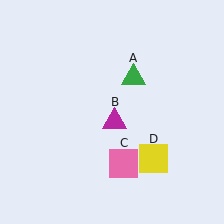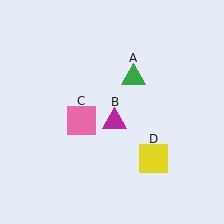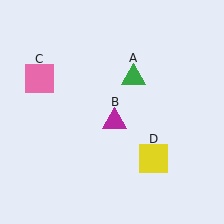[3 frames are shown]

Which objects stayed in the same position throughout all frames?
Green triangle (object A) and magenta triangle (object B) and yellow square (object D) remained stationary.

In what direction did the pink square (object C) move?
The pink square (object C) moved up and to the left.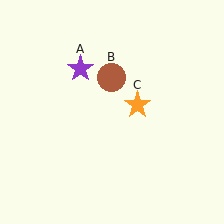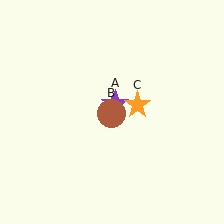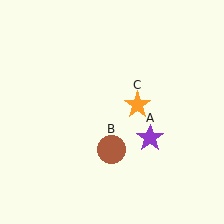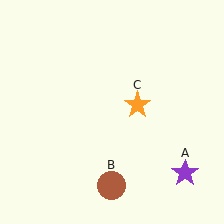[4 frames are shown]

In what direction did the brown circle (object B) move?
The brown circle (object B) moved down.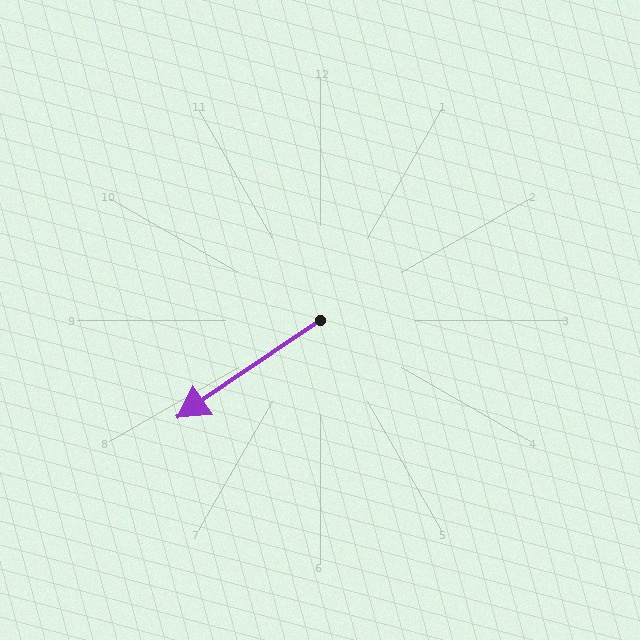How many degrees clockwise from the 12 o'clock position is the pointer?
Approximately 236 degrees.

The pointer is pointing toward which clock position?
Roughly 8 o'clock.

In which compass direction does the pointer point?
Southwest.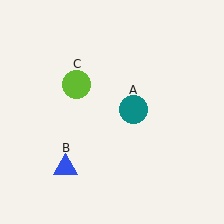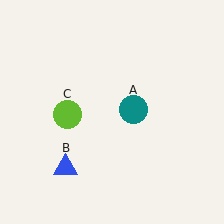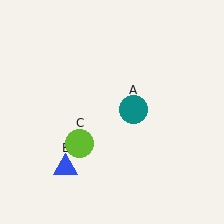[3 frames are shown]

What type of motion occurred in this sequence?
The lime circle (object C) rotated counterclockwise around the center of the scene.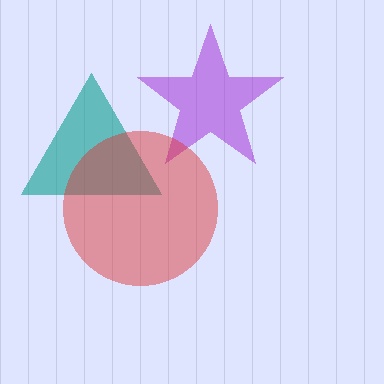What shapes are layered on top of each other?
The layered shapes are: a teal triangle, a purple star, a red circle.